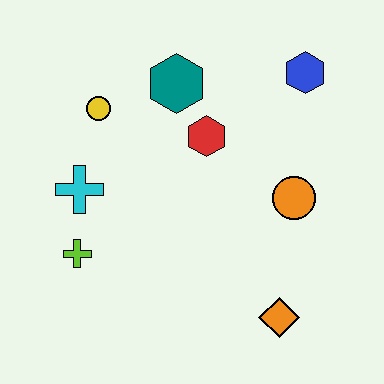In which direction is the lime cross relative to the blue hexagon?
The lime cross is to the left of the blue hexagon.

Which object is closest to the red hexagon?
The teal hexagon is closest to the red hexagon.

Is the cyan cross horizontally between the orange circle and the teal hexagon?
No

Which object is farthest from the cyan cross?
The blue hexagon is farthest from the cyan cross.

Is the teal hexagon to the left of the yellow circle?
No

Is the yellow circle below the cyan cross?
No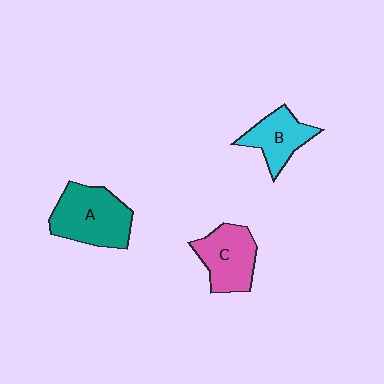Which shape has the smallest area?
Shape B (cyan).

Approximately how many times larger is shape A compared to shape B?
Approximately 1.5 times.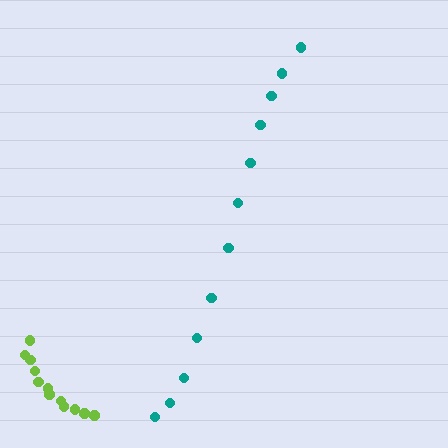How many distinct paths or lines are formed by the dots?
There are 2 distinct paths.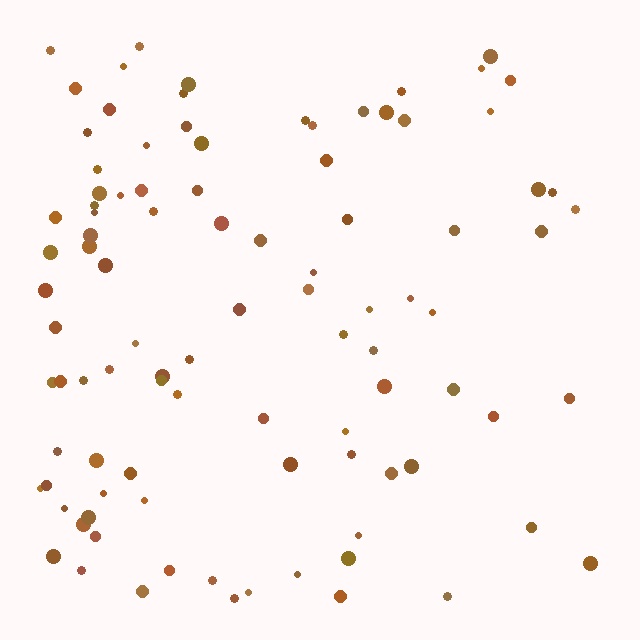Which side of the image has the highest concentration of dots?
The left.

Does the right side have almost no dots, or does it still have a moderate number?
Still a moderate number, just noticeably fewer than the left.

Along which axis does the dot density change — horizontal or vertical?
Horizontal.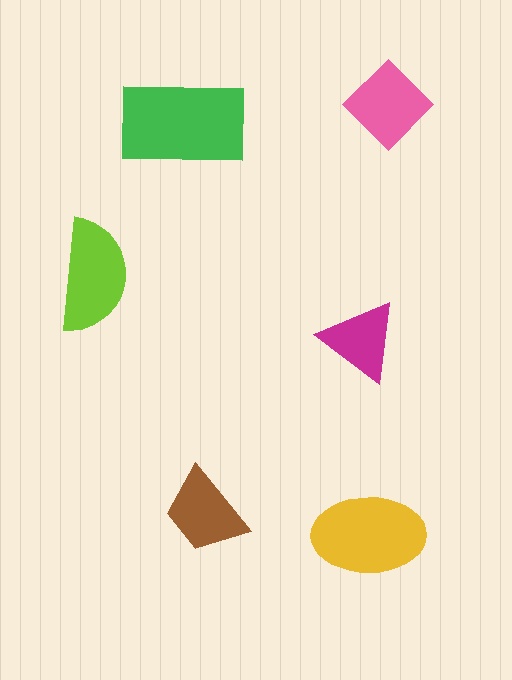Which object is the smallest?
The magenta triangle.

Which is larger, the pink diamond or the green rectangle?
The green rectangle.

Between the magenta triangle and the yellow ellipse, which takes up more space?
The yellow ellipse.